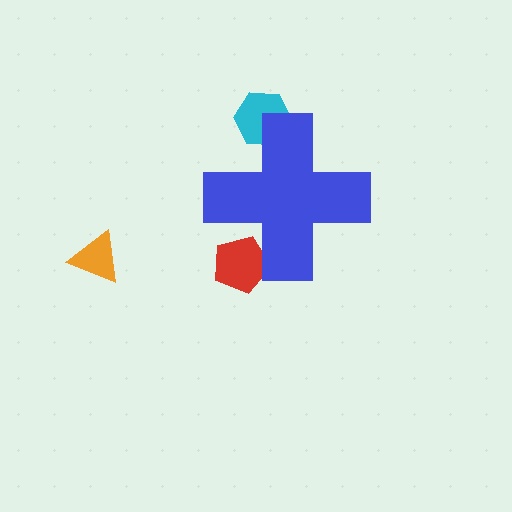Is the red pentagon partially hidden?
Yes, the red pentagon is partially hidden behind the blue cross.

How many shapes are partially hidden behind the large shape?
2 shapes are partially hidden.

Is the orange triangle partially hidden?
No, the orange triangle is fully visible.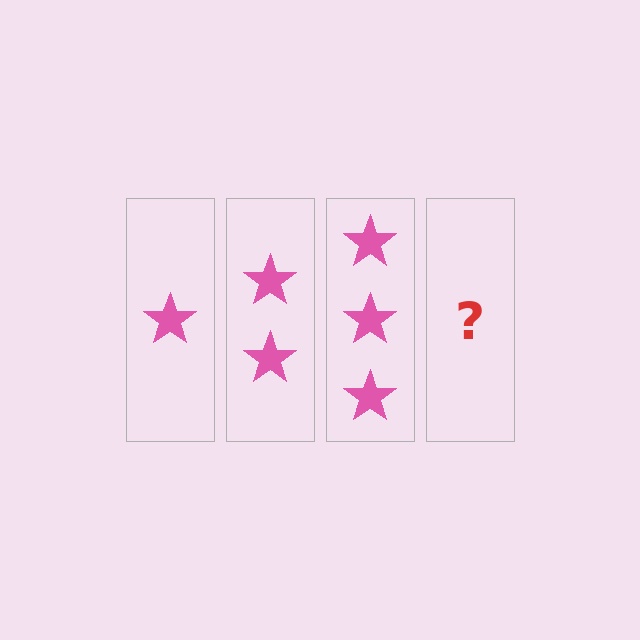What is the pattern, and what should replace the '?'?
The pattern is that each step adds one more star. The '?' should be 4 stars.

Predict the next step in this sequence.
The next step is 4 stars.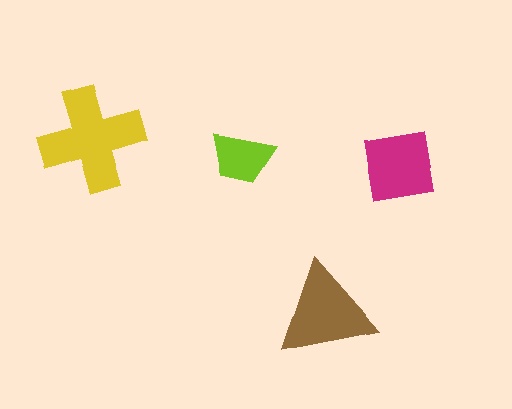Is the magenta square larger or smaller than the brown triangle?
Smaller.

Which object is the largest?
The yellow cross.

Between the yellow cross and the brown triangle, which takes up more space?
The yellow cross.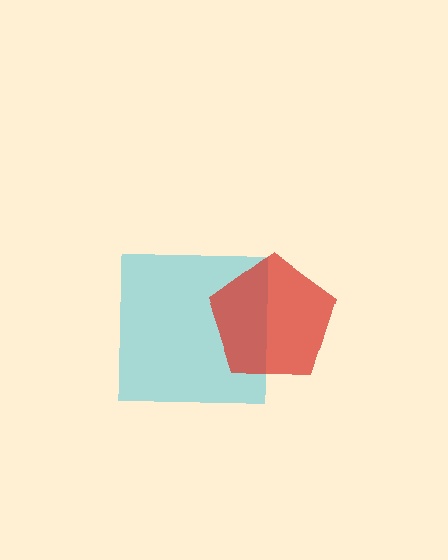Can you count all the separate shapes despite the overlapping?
Yes, there are 2 separate shapes.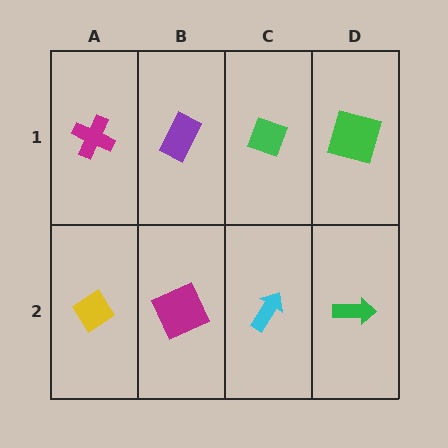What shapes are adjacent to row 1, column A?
A yellow diamond (row 2, column A), a purple rectangle (row 1, column B).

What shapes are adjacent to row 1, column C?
A cyan arrow (row 2, column C), a purple rectangle (row 1, column B), a green square (row 1, column D).